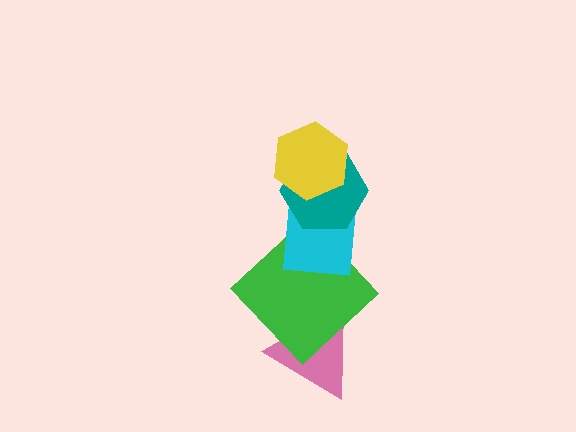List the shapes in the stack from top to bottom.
From top to bottom: the yellow hexagon, the teal hexagon, the cyan square, the green diamond, the pink triangle.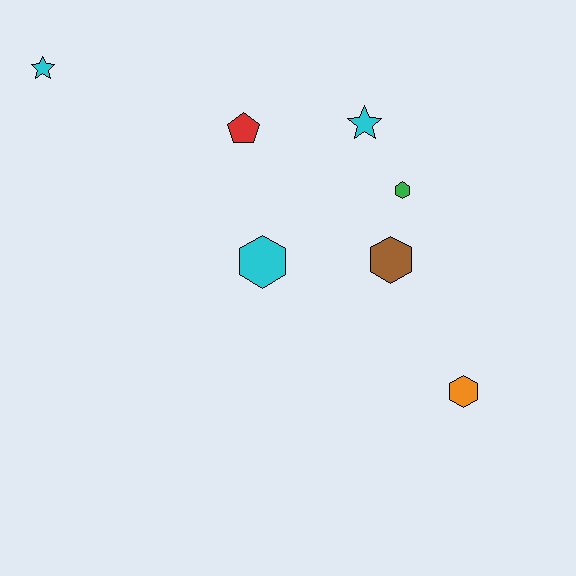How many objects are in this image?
There are 7 objects.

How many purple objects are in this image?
There are no purple objects.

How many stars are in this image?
There are 2 stars.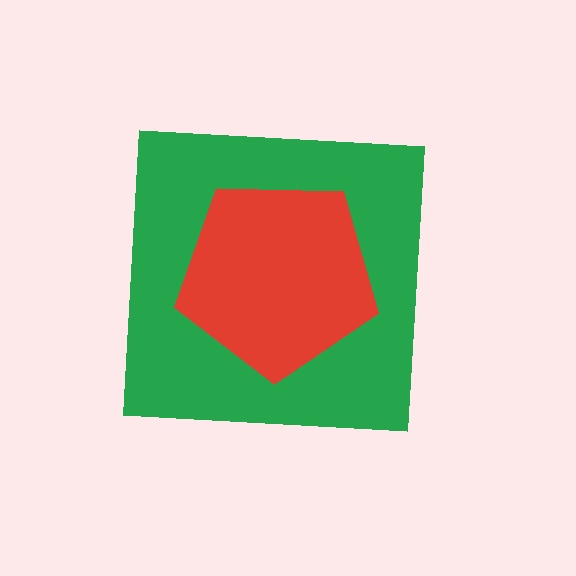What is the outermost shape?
The green square.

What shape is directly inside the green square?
The red pentagon.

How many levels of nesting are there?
2.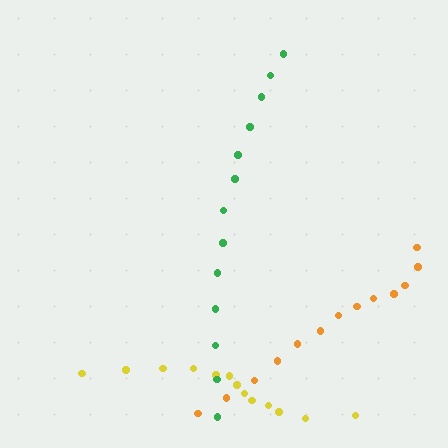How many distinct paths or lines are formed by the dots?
There are 3 distinct paths.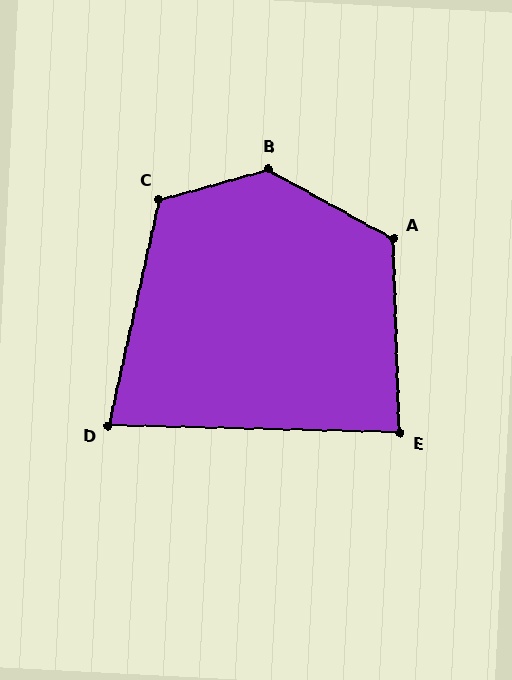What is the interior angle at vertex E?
Approximately 87 degrees (approximately right).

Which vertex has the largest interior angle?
B, at approximately 136 degrees.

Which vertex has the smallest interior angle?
D, at approximately 79 degrees.